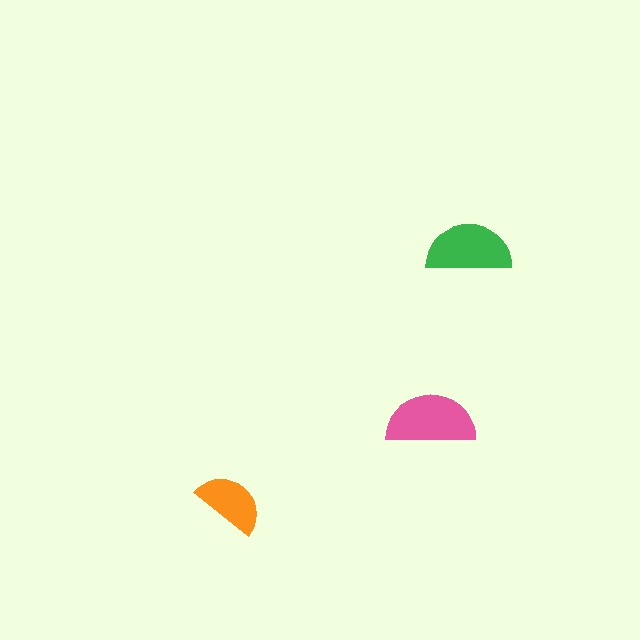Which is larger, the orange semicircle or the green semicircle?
The green one.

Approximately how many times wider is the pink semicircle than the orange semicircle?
About 1.5 times wider.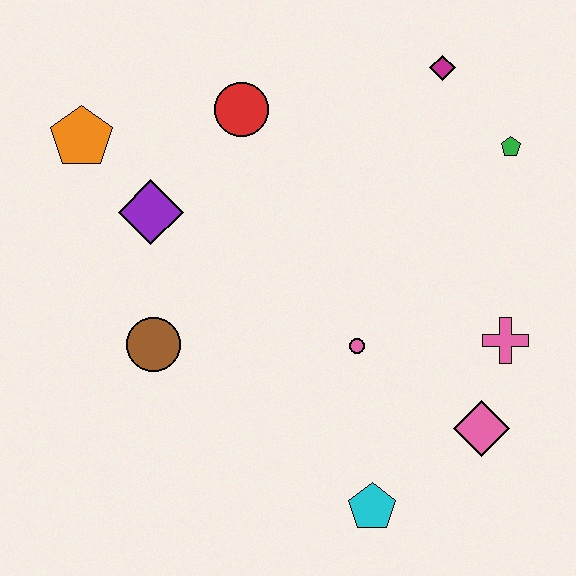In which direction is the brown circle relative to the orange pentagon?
The brown circle is below the orange pentagon.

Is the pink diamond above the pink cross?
No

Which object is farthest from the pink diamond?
The orange pentagon is farthest from the pink diamond.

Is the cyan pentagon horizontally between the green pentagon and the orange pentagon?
Yes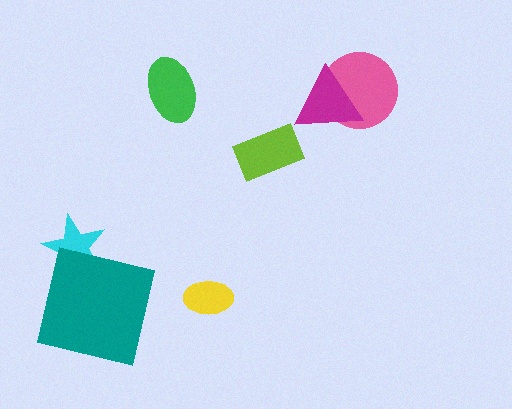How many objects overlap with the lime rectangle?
0 objects overlap with the lime rectangle.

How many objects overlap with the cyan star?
1 object overlaps with the cyan star.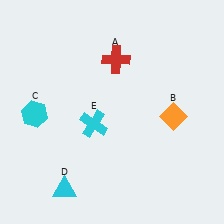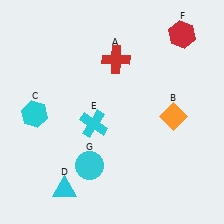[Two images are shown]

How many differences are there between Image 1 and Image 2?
There are 2 differences between the two images.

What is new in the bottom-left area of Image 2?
A cyan circle (G) was added in the bottom-left area of Image 2.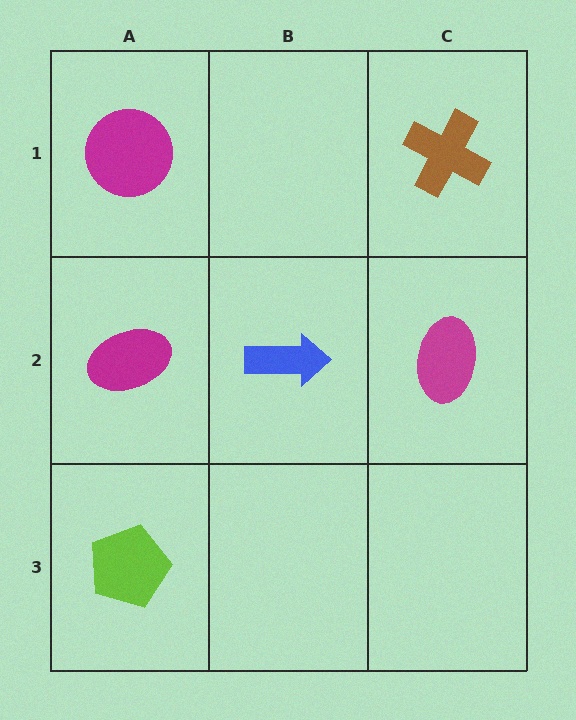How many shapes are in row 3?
1 shape.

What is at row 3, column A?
A lime pentagon.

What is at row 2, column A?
A magenta ellipse.